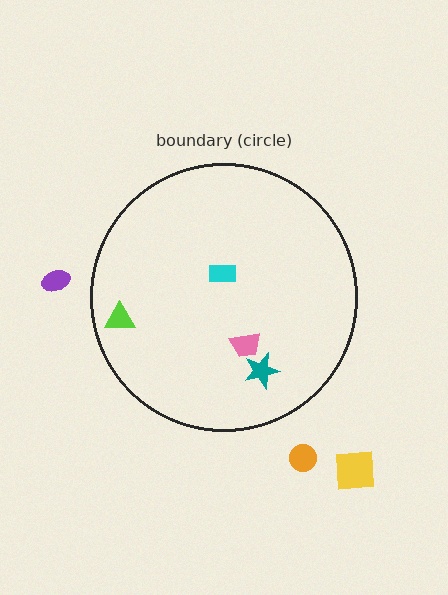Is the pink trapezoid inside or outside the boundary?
Inside.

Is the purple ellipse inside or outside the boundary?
Outside.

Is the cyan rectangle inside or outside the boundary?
Inside.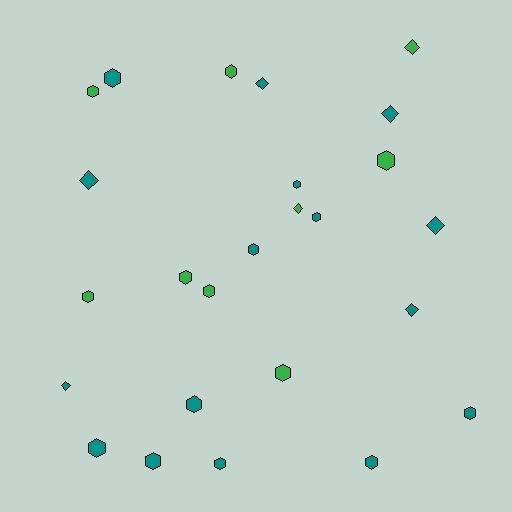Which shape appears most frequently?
Hexagon, with 17 objects.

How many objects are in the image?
There are 25 objects.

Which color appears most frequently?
Teal, with 16 objects.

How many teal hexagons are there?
There are 10 teal hexagons.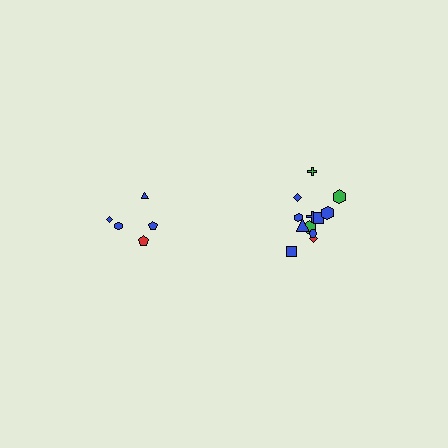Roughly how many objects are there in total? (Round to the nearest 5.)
Roughly 15 objects in total.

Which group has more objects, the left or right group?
The right group.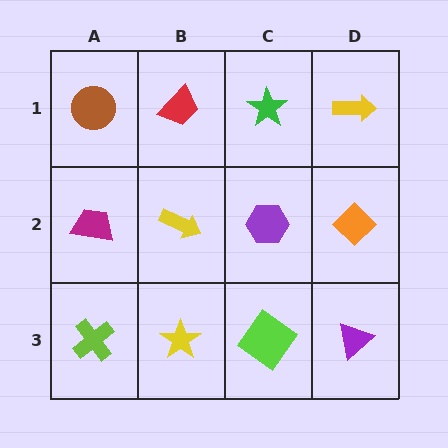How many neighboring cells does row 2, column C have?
4.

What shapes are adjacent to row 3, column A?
A magenta trapezoid (row 2, column A), a yellow star (row 3, column B).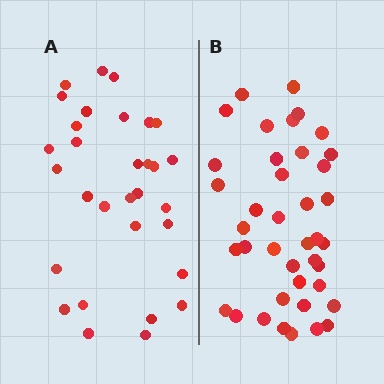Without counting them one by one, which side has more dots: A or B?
Region B (the right region) has more dots.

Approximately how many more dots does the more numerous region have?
Region B has roughly 8 or so more dots than region A.